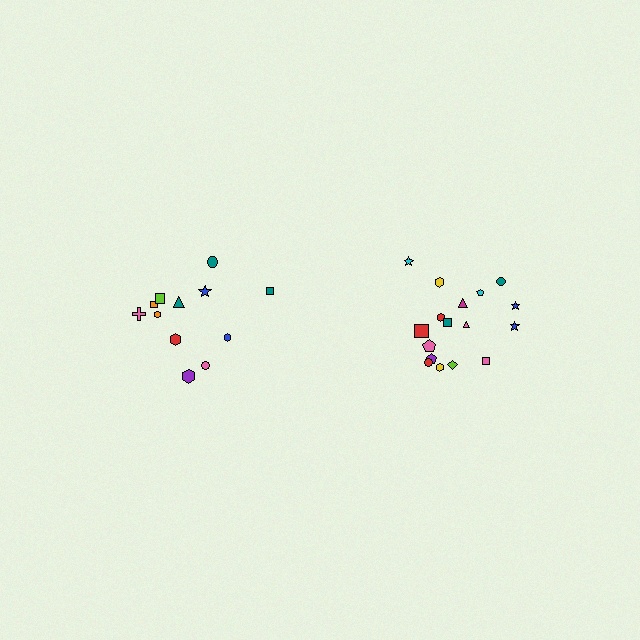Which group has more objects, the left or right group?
The right group.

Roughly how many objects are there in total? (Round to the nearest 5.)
Roughly 30 objects in total.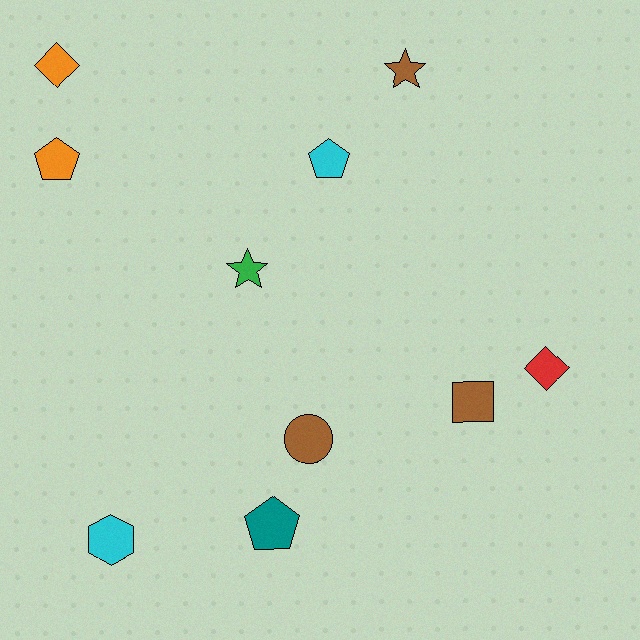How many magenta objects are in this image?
There are no magenta objects.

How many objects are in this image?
There are 10 objects.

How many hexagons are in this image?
There is 1 hexagon.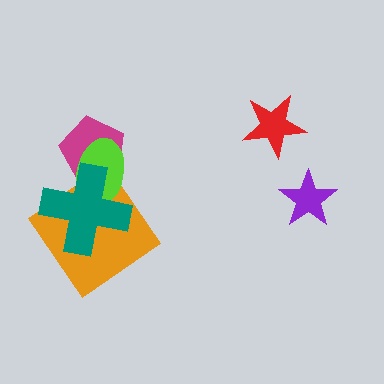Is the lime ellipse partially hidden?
Yes, it is partially covered by another shape.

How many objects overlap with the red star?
0 objects overlap with the red star.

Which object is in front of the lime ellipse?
The teal cross is in front of the lime ellipse.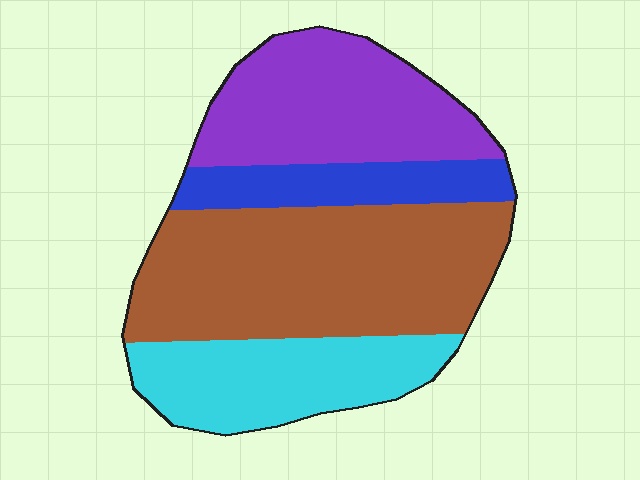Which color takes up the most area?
Brown, at roughly 40%.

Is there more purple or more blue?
Purple.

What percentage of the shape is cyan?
Cyan covers 21% of the shape.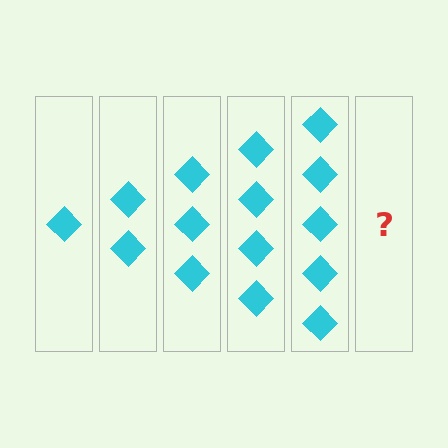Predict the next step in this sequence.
The next step is 6 diamonds.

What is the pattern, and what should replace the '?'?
The pattern is that each step adds one more diamond. The '?' should be 6 diamonds.